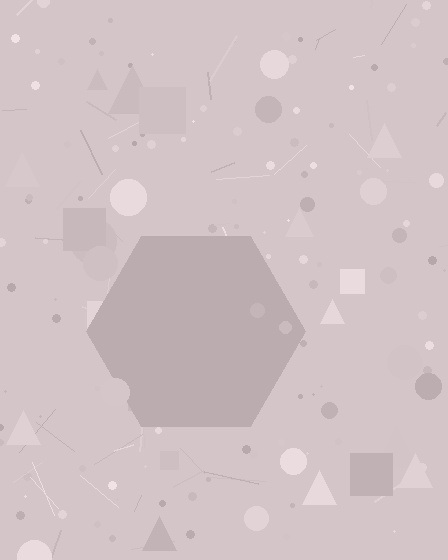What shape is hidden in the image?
A hexagon is hidden in the image.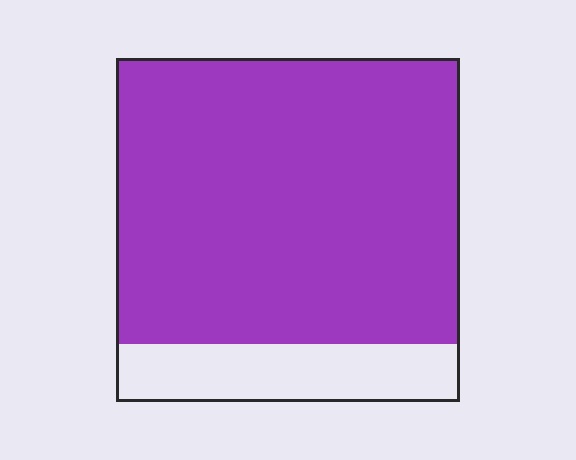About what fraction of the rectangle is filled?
About five sixths (5/6).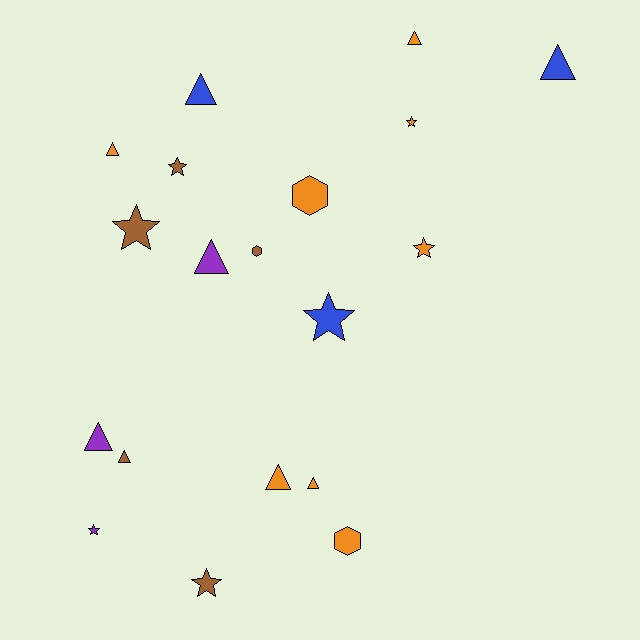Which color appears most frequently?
Orange, with 8 objects.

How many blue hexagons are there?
There are no blue hexagons.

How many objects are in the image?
There are 19 objects.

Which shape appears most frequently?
Triangle, with 9 objects.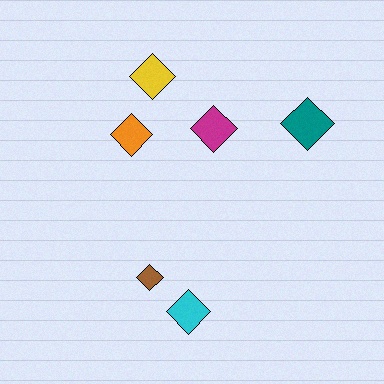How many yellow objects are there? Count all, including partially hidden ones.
There is 1 yellow object.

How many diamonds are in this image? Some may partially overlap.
There are 6 diamonds.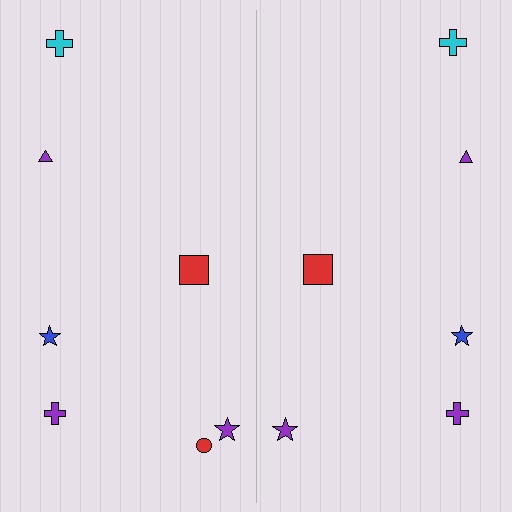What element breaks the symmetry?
A red circle is missing from the right side.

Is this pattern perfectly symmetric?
No, the pattern is not perfectly symmetric. A red circle is missing from the right side.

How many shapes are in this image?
There are 13 shapes in this image.